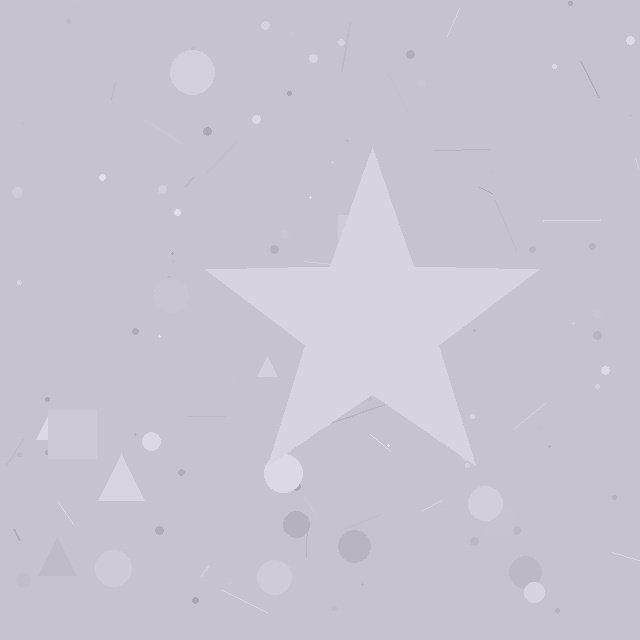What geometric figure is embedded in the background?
A star is embedded in the background.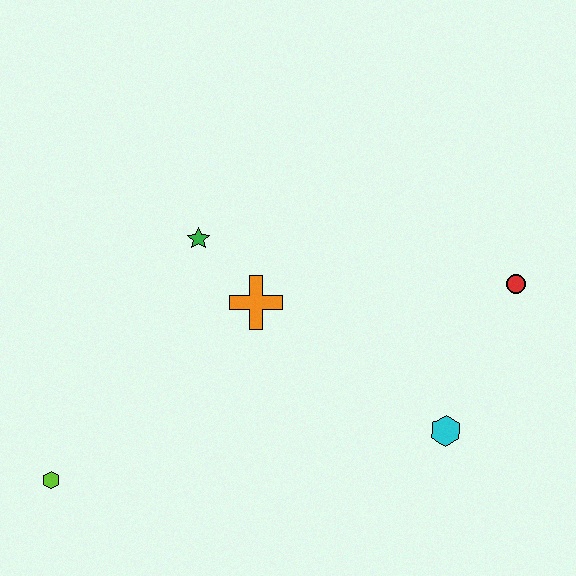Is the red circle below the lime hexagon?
No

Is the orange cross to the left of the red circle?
Yes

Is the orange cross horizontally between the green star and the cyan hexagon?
Yes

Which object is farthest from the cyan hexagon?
The lime hexagon is farthest from the cyan hexagon.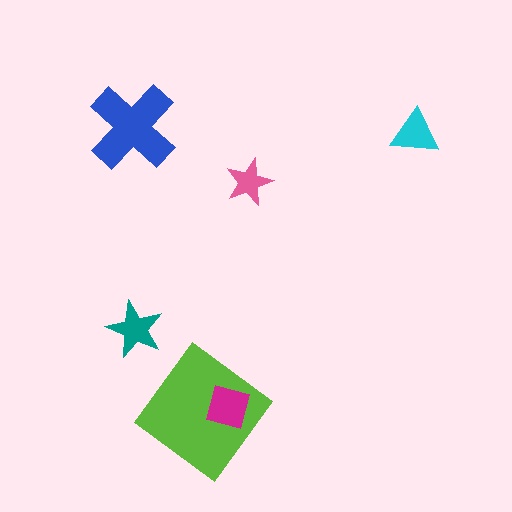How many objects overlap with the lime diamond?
1 object overlaps with the lime diamond.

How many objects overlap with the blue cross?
0 objects overlap with the blue cross.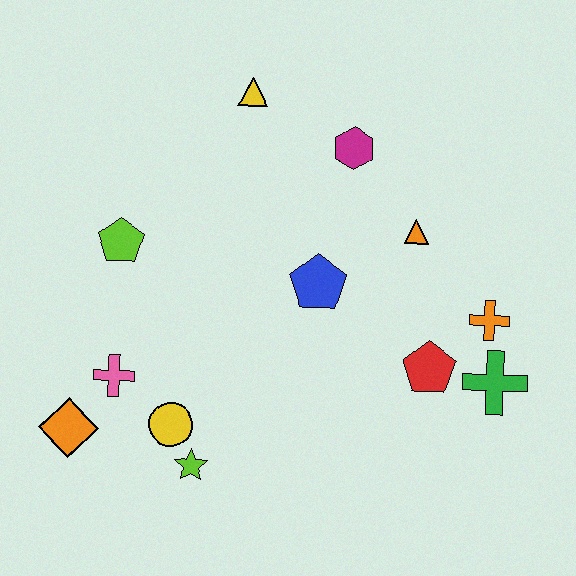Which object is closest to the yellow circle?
The lime star is closest to the yellow circle.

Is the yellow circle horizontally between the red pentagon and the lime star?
No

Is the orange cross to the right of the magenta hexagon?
Yes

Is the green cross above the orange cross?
No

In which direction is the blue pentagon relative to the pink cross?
The blue pentagon is to the right of the pink cross.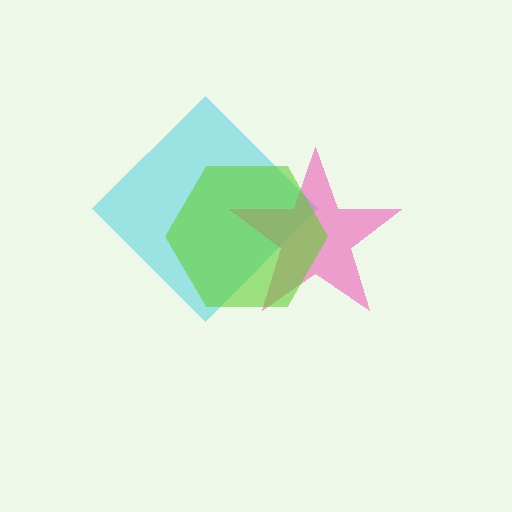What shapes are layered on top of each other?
The layered shapes are: a cyan diamond, a pink star, a lime hexagon.